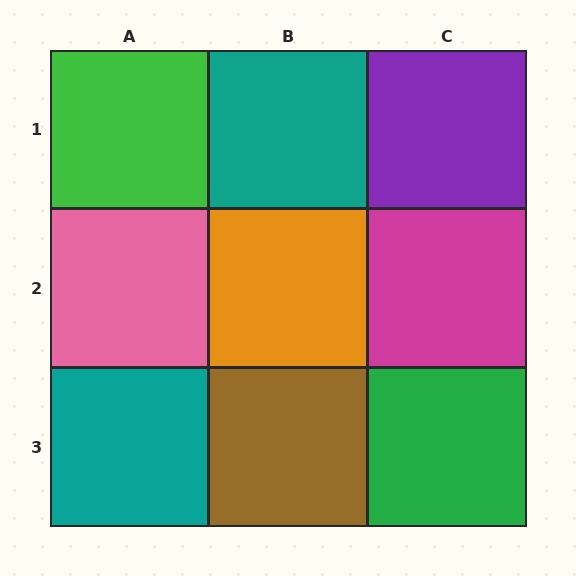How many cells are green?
2 cells are green.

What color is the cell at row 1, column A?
Green.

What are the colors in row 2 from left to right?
Pink, orange, magenta.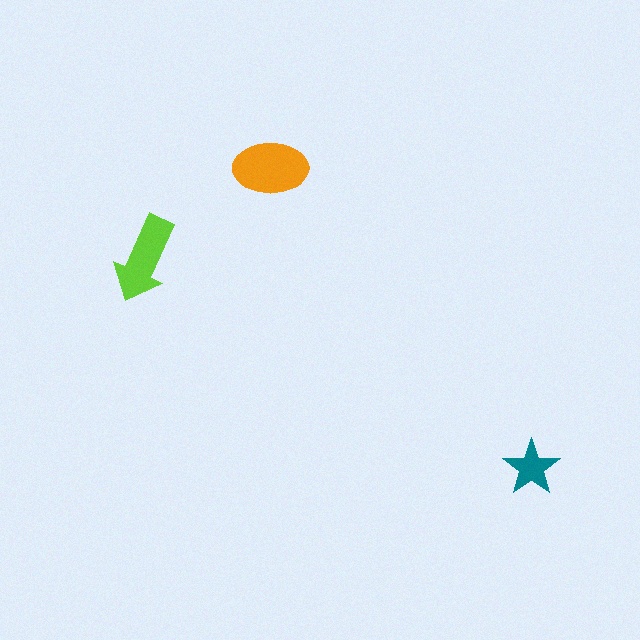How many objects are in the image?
There are 3 objects in the image.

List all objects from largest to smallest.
The orange ellipse, the lime arrow, the teal star.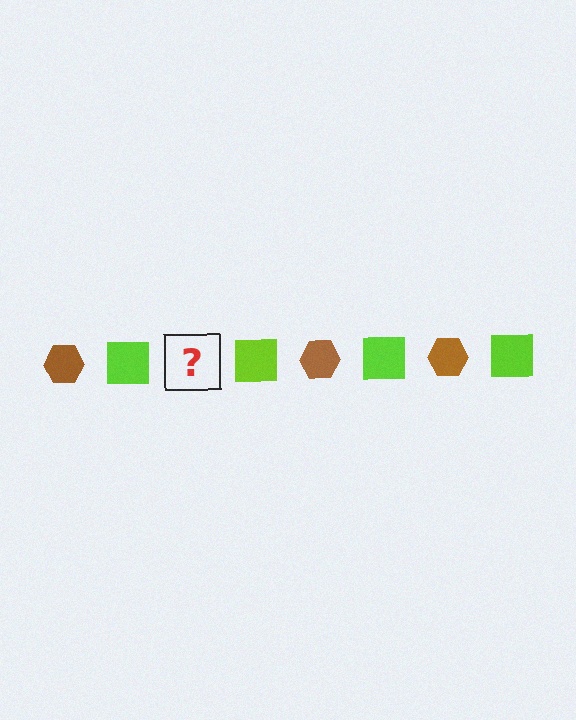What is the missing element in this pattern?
The missing element is a brown hexagon.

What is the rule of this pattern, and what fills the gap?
The rule is that the pattern alternates between brown hexagon and lime square. The gap should be filled with a brown hexagon.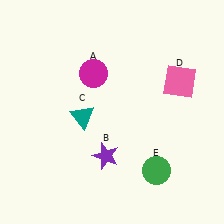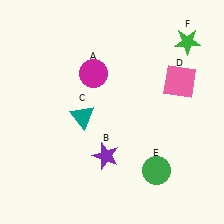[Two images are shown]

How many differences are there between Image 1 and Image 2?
There is 1 difference between the two images.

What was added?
A green star (F) was added in Image 2.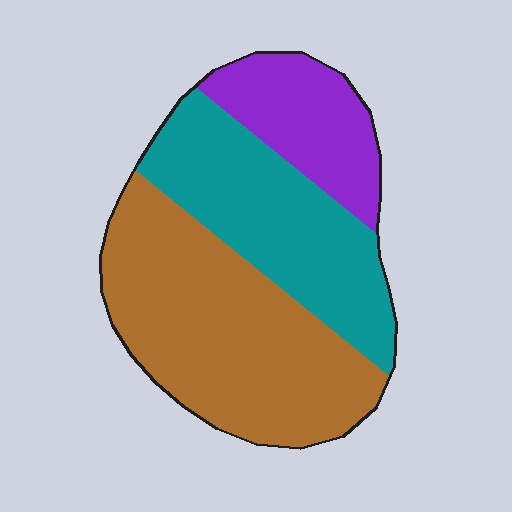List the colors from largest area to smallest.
From largest to smallest: brown, teal, purple.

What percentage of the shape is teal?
Teal takes up about one third (1/3) of the shape.